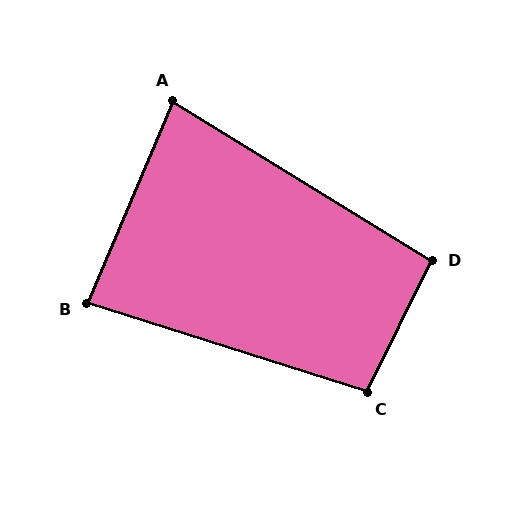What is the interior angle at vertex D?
Approximately 96 degrees (obtuse).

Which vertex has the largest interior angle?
C, at approximately 99 degrees.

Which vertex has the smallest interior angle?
A, at approximately 81 degrees.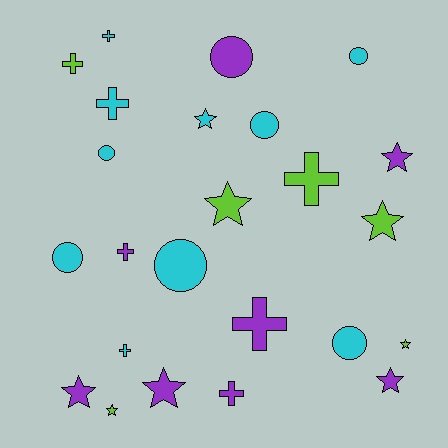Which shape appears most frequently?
Star, with 9 objects.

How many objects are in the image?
There are 24 objects.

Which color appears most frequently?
Cyan, with 10 objects.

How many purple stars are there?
There are 4 purple stars.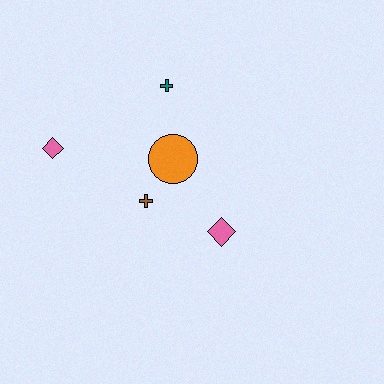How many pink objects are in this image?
There are 2 pink objects.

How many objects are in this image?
There are 5 objects.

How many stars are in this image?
There are no stars.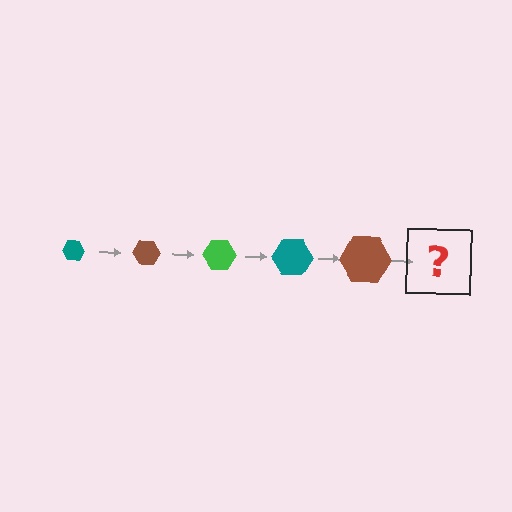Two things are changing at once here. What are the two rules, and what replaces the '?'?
The two rules are that the hexagon grows larger each step and the color cycles through teal, brown, and green. The '?' should be a green hexagon, larger than the previous one.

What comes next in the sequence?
The next element should be a green hexagon, larger than the previous one.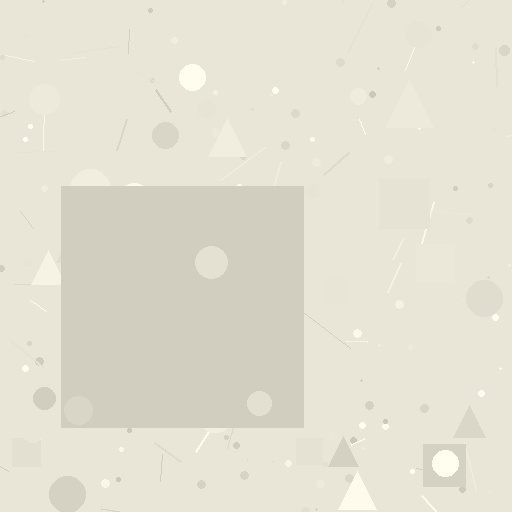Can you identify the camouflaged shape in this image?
The camouflaged shape is a square.